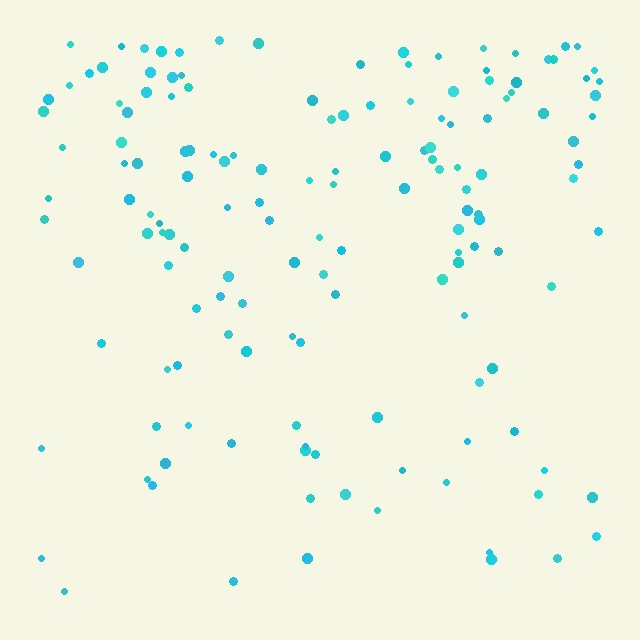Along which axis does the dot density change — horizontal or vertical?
Vertical.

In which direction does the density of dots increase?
From bottom to top, with the top side densest.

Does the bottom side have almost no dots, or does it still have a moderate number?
Still a moderate number, just noticeably fewer than the top.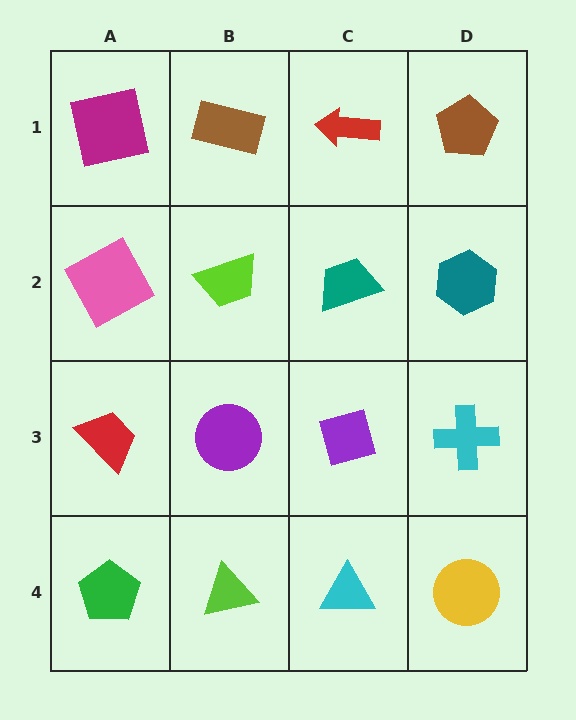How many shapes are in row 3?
4 shapes.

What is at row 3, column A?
A red trapezoid.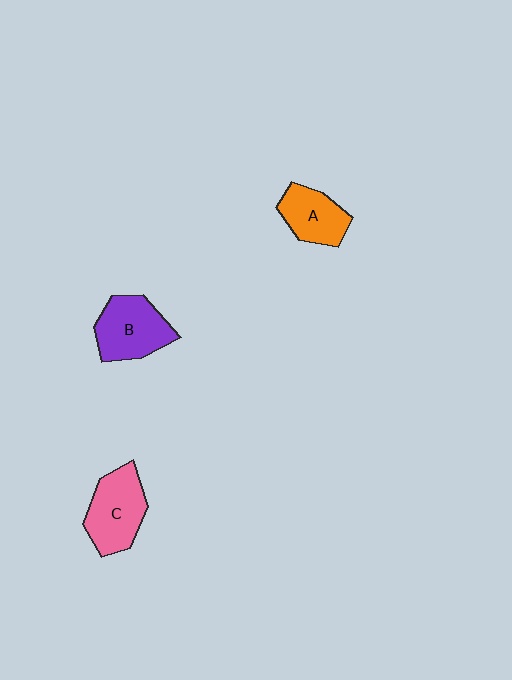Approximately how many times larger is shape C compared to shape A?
Approximately 1.3 times.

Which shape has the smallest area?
Shape A (orange).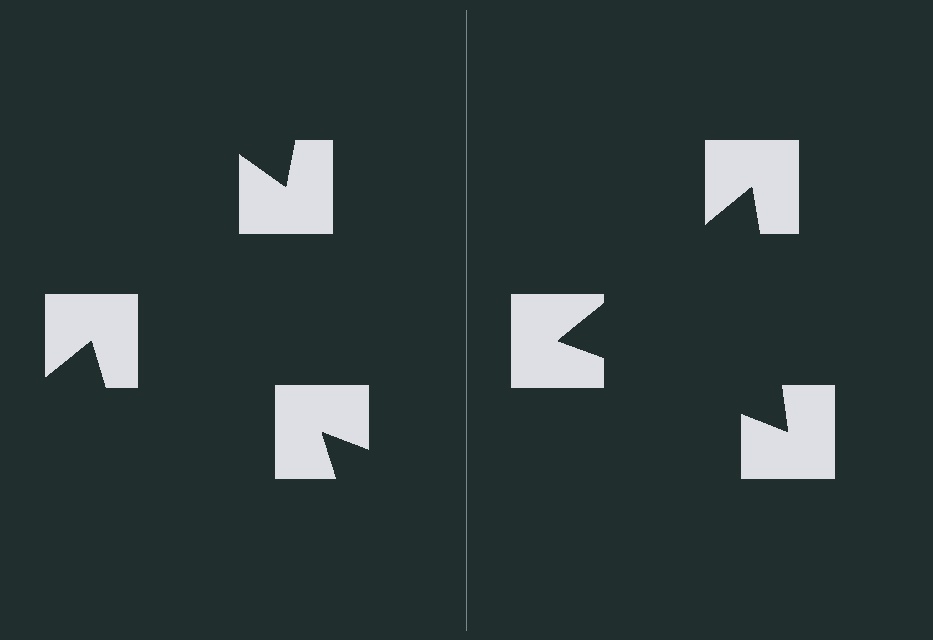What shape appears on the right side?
An illusory triangle.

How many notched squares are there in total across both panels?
6 — 3 on each side.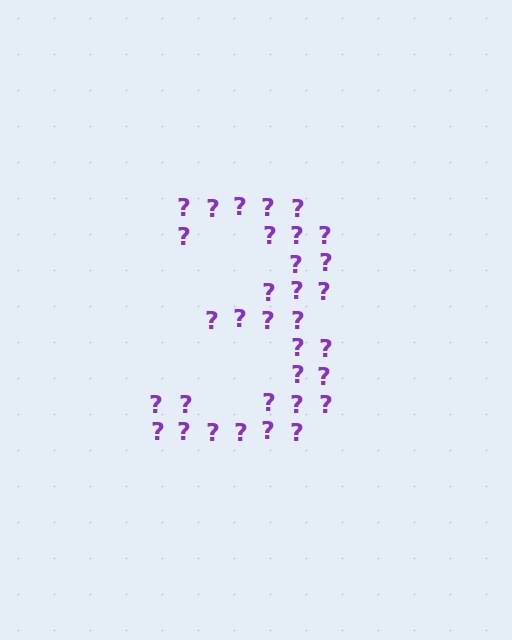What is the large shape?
The large shape is the digit 3.